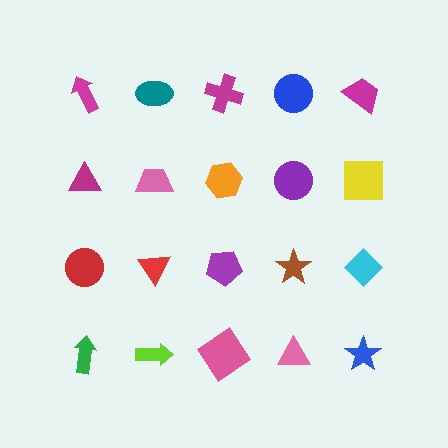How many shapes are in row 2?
5 shapes.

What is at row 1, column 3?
A magenta cross.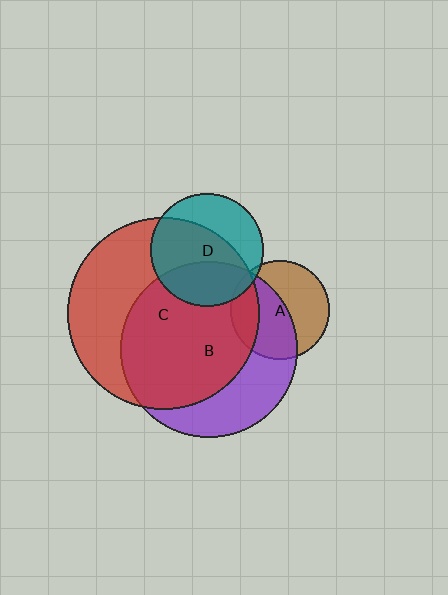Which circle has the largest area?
Circle C (red).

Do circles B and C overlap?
Yes.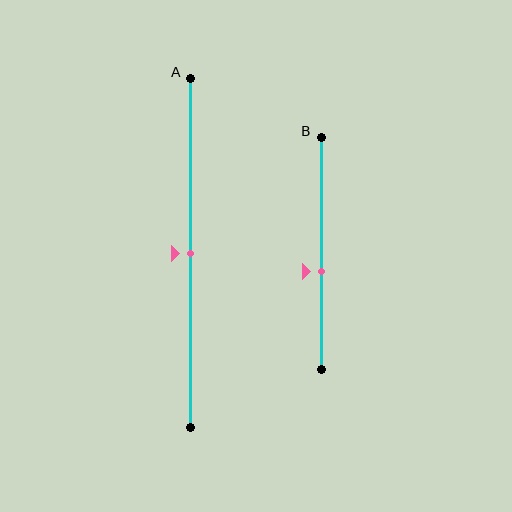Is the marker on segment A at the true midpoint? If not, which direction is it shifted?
Yes, the marker on segment A is at the true midpoint.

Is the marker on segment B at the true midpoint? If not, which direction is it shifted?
No, the marker on segment B is shifted downward by about 8% of the segment length.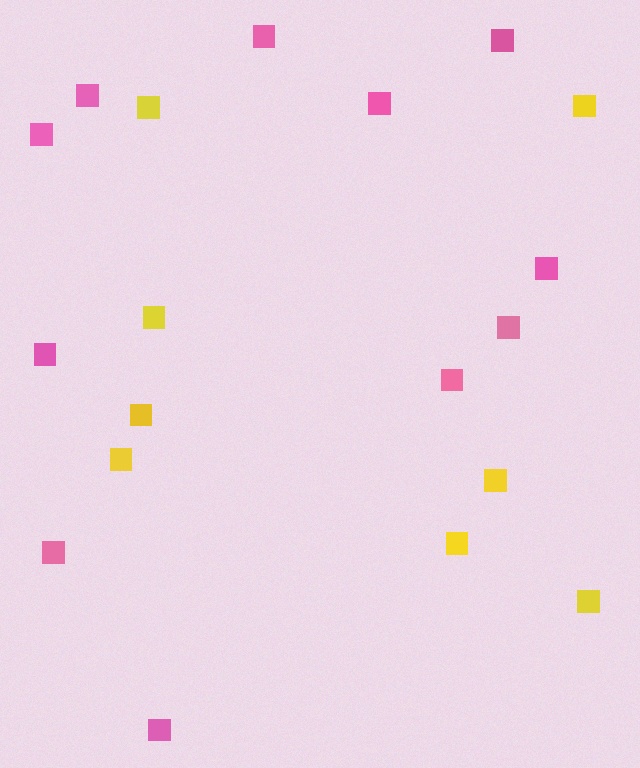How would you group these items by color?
There are 2 groups: one group of yellow squares (8) and one group of pink squares (11).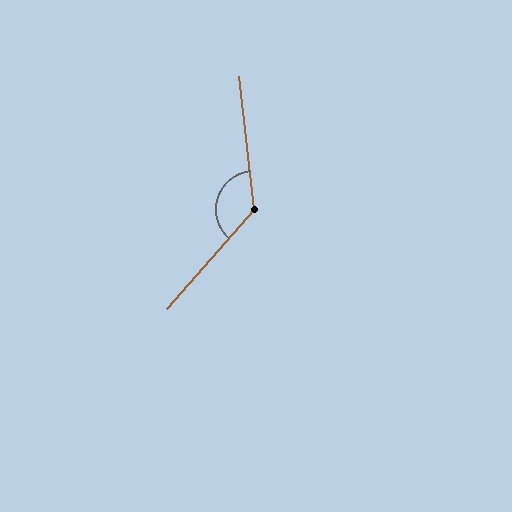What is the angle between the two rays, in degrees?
Approximately 133 degrees.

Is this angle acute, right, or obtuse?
It is obtuse.